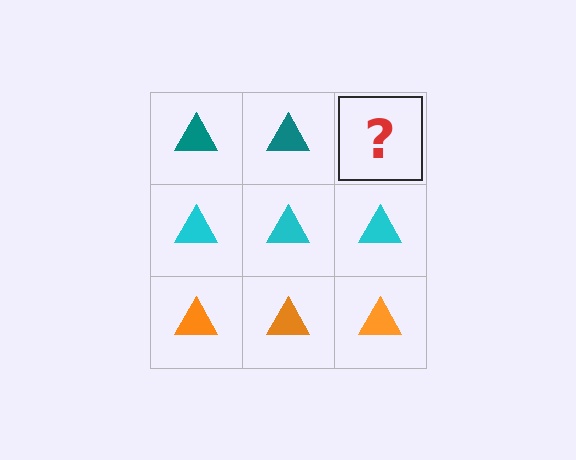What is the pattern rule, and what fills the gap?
The rule is that each row has a consistent color. The gap should be filled with a teal triangle.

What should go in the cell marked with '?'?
The missing cell should contain a teal triangle.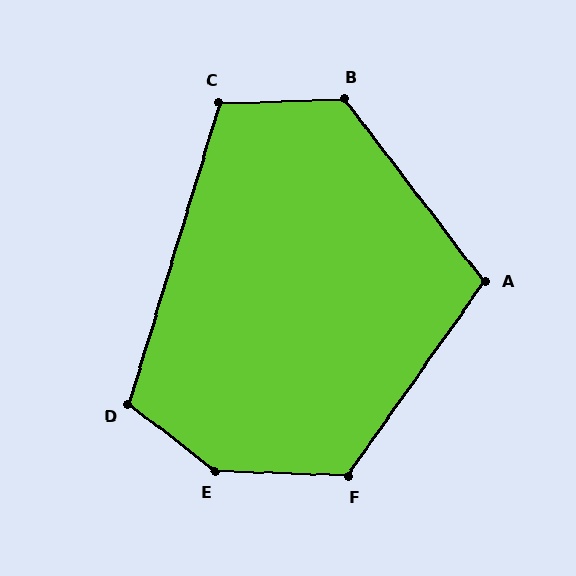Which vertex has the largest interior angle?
E, at approximately 144 degrees.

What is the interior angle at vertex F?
Approximately 123 degrees (obtuse).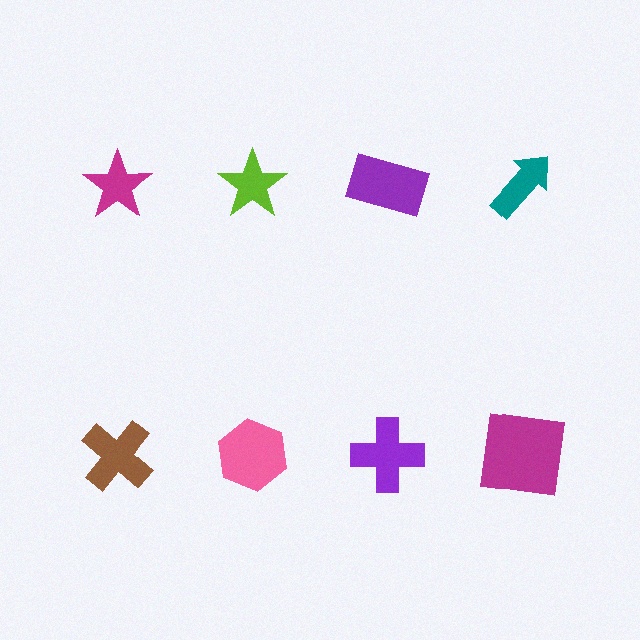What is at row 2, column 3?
A purple cross.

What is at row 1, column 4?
A teal arrow.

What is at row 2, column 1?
A brown cross.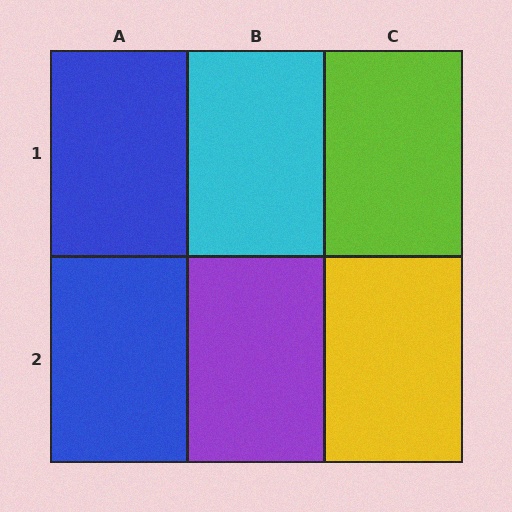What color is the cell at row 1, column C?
Lime.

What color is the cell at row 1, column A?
Blue.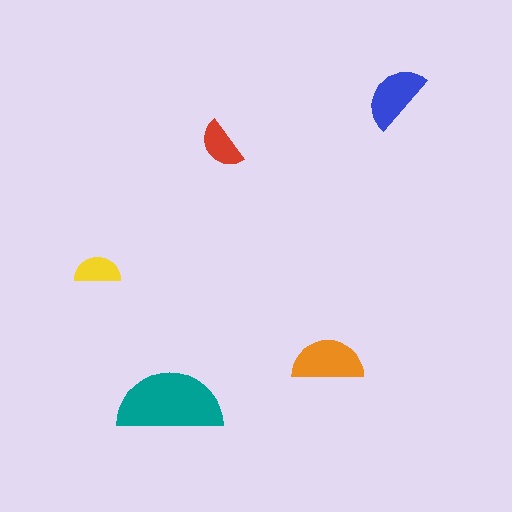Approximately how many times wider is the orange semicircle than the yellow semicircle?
About 1.5 times wider.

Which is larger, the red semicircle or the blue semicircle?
The blue one.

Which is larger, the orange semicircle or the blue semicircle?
The orange one.